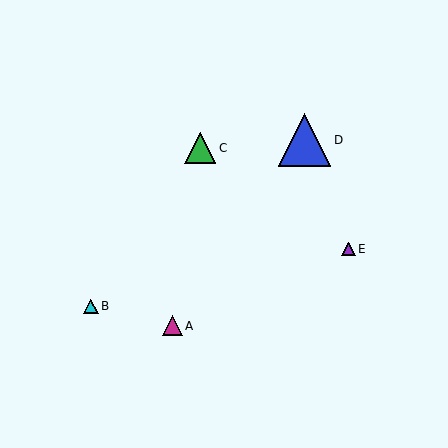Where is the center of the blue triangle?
The center of the blue triangle is at (305, 140).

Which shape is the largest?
The blue triangle (labeled D) is the largest.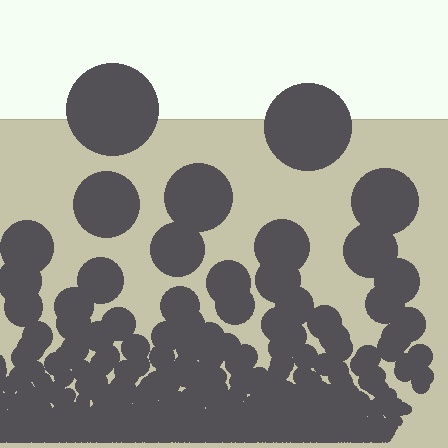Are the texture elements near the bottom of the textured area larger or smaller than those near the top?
Smaller. The gradient is inverted — elements near the bottom are smaller and denser.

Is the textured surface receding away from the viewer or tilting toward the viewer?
The surface appears to tilt toward the viewer. Texture elements get larger and sparser toward the top.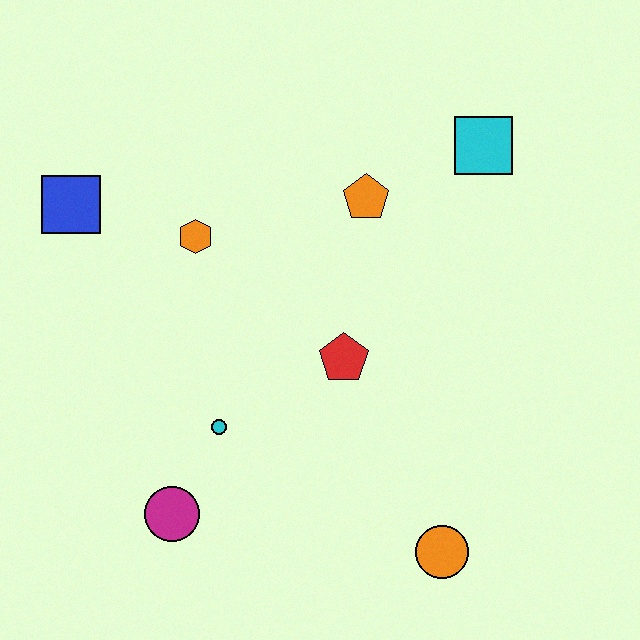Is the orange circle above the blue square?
No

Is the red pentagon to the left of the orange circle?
Yes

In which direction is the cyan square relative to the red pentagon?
The cyan square is above the red pentagon.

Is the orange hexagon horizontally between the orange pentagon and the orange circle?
No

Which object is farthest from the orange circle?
The blue square is farthest from the orange circle.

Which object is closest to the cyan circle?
The magenta circle is closest to the cyan circle.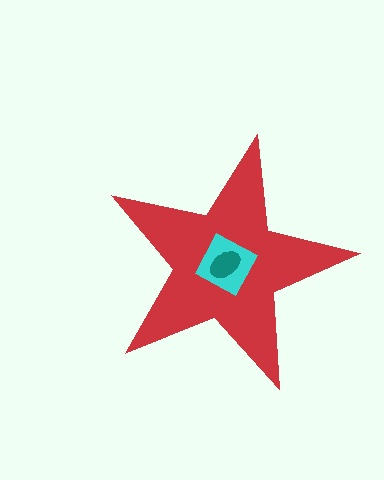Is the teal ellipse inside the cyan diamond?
Yes.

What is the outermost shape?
The red star.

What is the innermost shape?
The teal ellipse.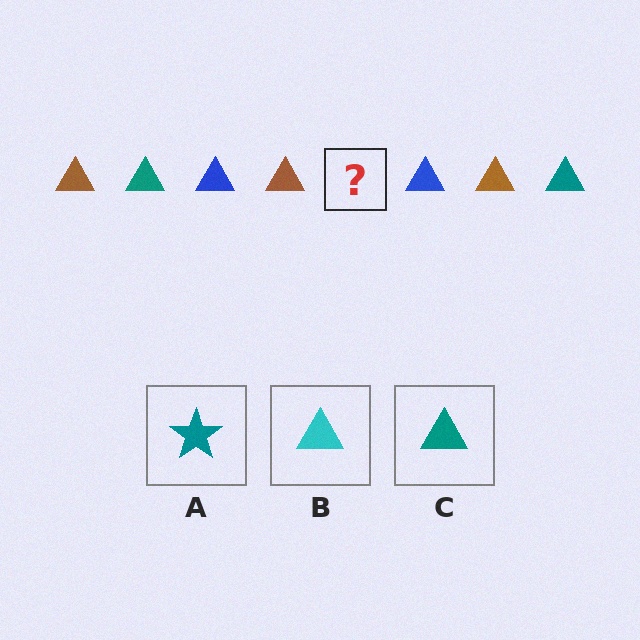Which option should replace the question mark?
Option C.